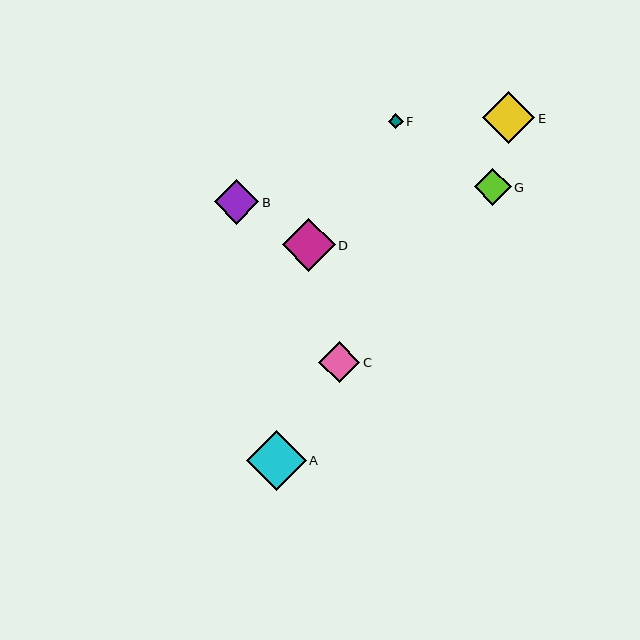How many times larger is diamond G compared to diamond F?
Diamond G is approximately 2.4 times the size of diamond F.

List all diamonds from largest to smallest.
From largest to smallest: A, D, E, B, C, G, F.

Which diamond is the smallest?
Diamond F is the smallest with a size of approximately 15 pixels.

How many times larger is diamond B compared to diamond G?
Diamond B is approximately 1.2 times the size of diamond G.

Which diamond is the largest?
Diamond A is the largest with a size of approximately 59 pixels.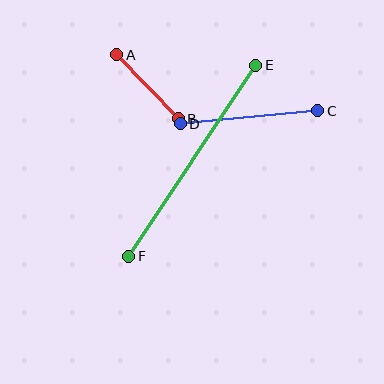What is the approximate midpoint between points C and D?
The midpoint is at approximately (249, 117) pixels.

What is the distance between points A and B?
The distance is approximately 89 pixels.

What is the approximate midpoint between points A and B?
The midpoint is at approximately (147, 87) pixels.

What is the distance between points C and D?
The distance is approximately 138 pixels.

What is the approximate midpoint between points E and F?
The midpoint is at approximately (192, 161) pixels.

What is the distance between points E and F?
The distance is approximately 229 pixels.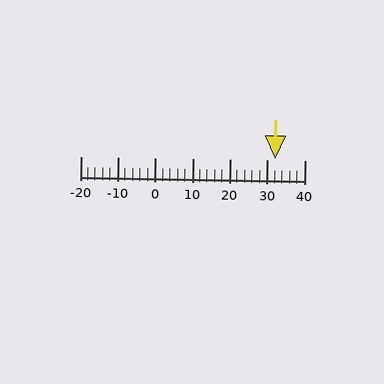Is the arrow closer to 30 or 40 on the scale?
The arrow is closer to 30.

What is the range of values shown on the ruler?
The ruler shows values from -20 to 40.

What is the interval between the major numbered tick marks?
The major tick marks are spaced 10 units apart.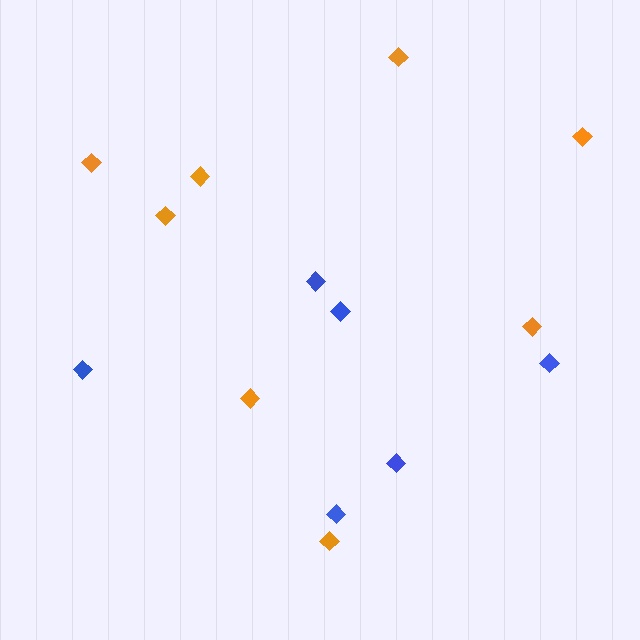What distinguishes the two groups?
There are 2 groups: one group of blue diamonds (6) and one group of orange diamonds (8).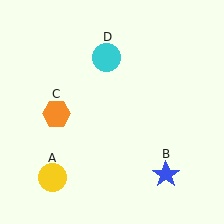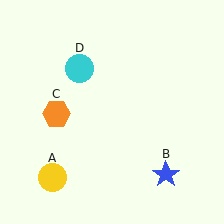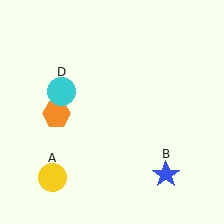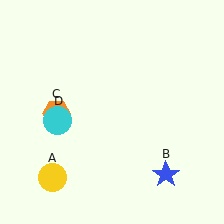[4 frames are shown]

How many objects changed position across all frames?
1 object changed position: cyan circle (object D).